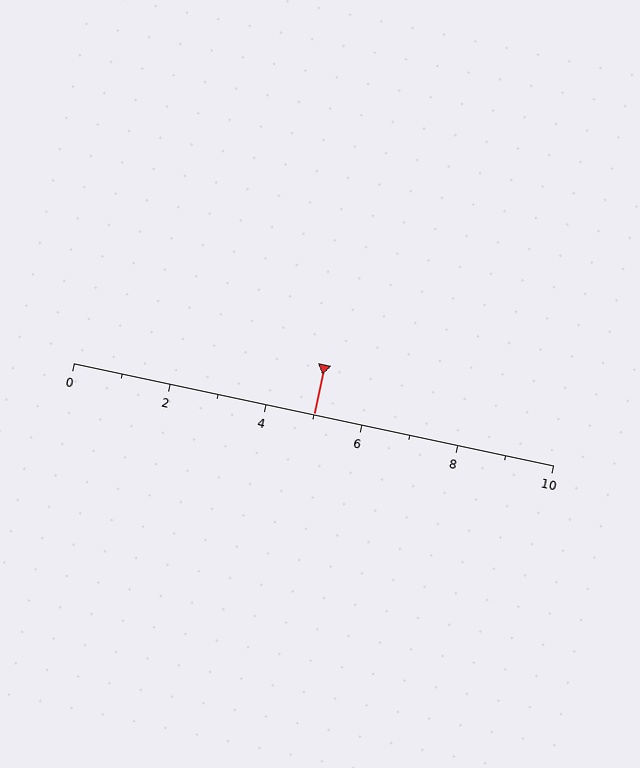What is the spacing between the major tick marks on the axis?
The major ticks are spaced 2 apart.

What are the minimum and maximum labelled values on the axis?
The axis runs from 0 to 10.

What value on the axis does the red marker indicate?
The marker indicates approximately 5.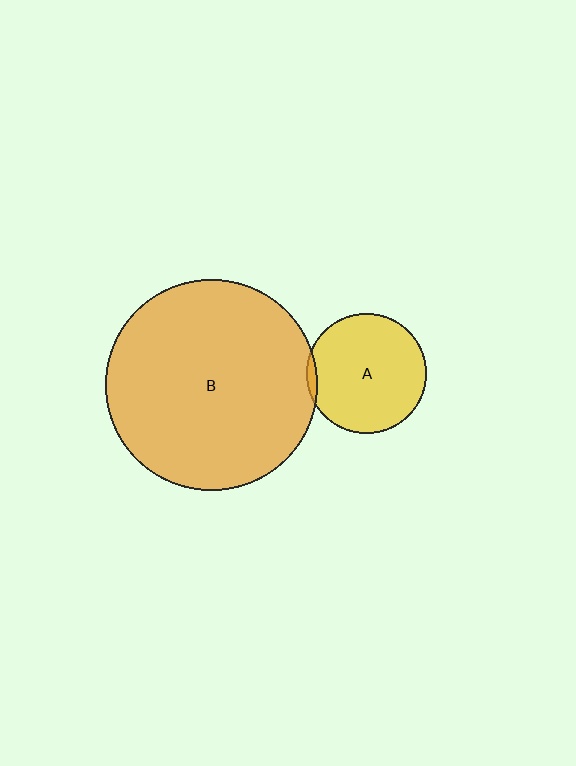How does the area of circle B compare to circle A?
Approximately 3.1 times.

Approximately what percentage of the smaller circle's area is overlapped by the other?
Approximately 5%.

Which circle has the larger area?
Circle B (orange).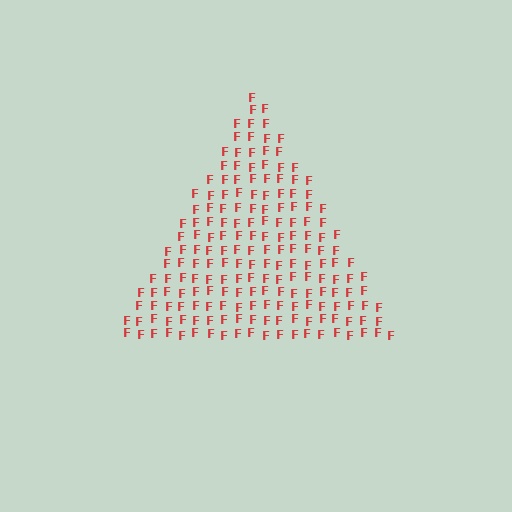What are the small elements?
The small elements are letter F's.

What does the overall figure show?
The overall figure shows a triangle.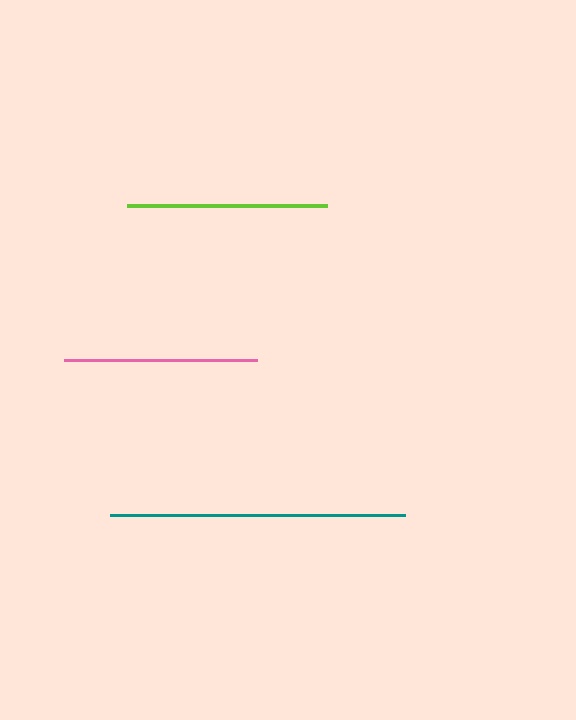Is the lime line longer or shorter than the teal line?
The teal line is longer than the lime line.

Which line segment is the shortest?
The pink line is the shortest at approximately 193 pixels.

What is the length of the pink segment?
The pink segment is approximately 193 pixels long.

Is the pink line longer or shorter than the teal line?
The teal line is longer than the pink line.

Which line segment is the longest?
The teal line is the longest at approximately 296 pixels.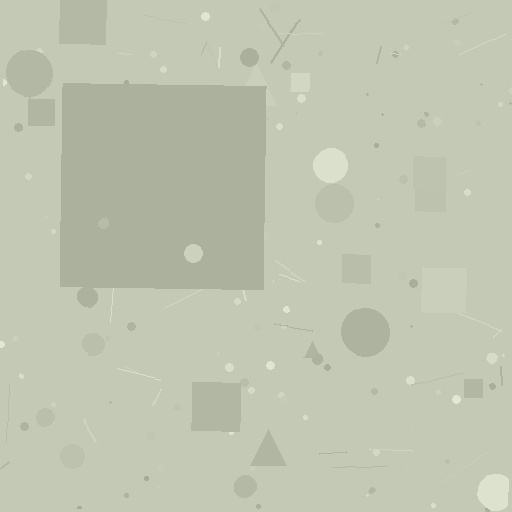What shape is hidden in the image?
A square is hidden in the image.